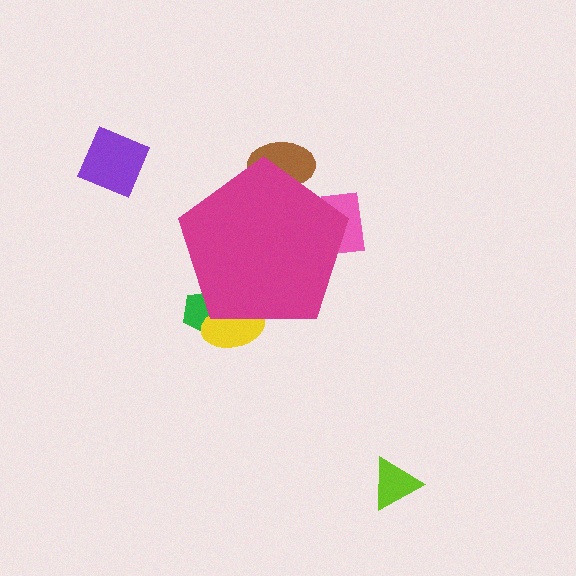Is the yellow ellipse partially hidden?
Yes, the yellow ellipse is partially hidden behind the magenta pentagon.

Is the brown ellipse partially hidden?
Yes, the brown ellipse is partially hidden behind the magenta pentagon.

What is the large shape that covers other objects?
A magenta pentagon.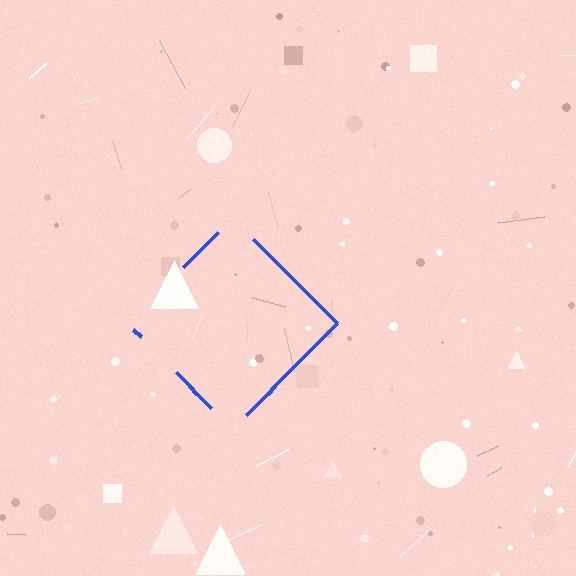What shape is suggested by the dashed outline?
The dashed outline suggests a diamond.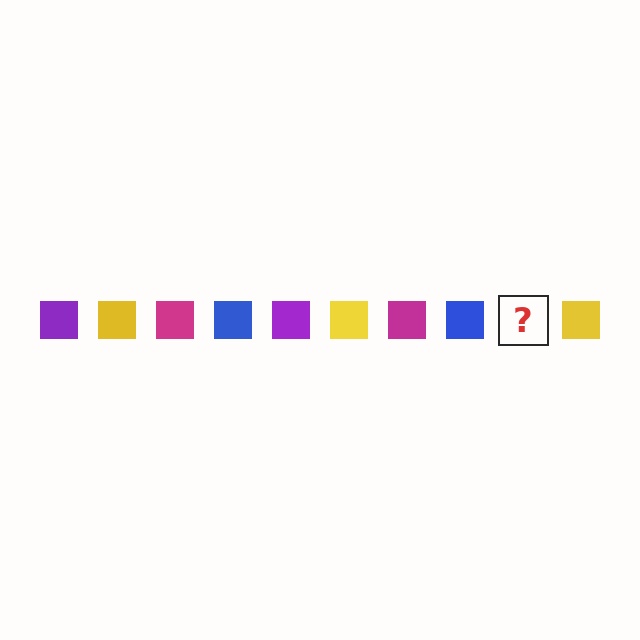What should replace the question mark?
The question mark should be replaced with a purple square.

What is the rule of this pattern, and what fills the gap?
The rule is that the pattern cycles through purple, yellow, magenta, blue squares. The gap should be filled with a purple square.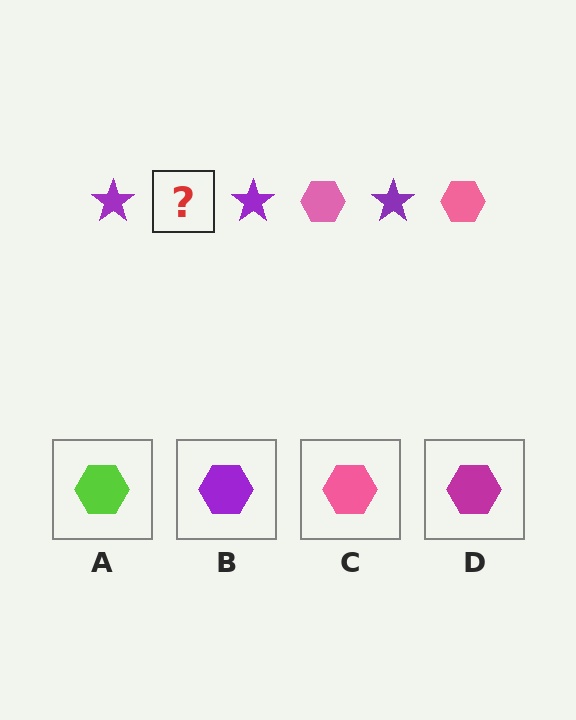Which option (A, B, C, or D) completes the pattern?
C.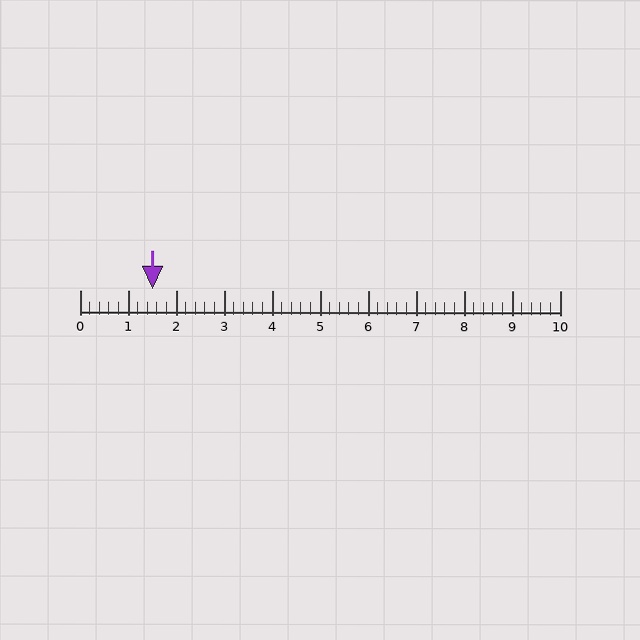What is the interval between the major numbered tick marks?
The major tick marks are spaced 1 units apart.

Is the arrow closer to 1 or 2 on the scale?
The arrow is closer to 2.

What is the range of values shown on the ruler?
The ruler shows values from 0 to 10.